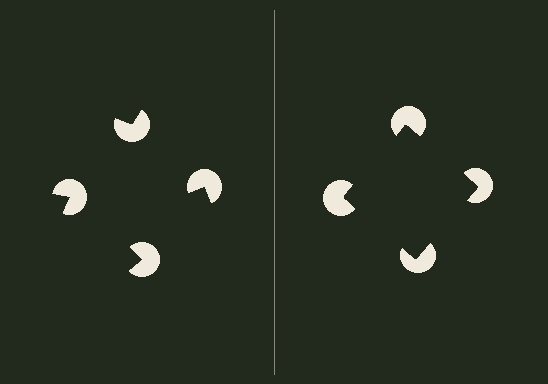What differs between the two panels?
The pac-man discs are positioned identically on both sides; only the wedge orientations differ. On the right they align to a square; on the left they are misaligned.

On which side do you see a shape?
An illusory square appears on the right side. On the left side the wedge cuts are rotated, so no coherent shape forms.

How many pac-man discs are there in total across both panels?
8 — 4 on each side.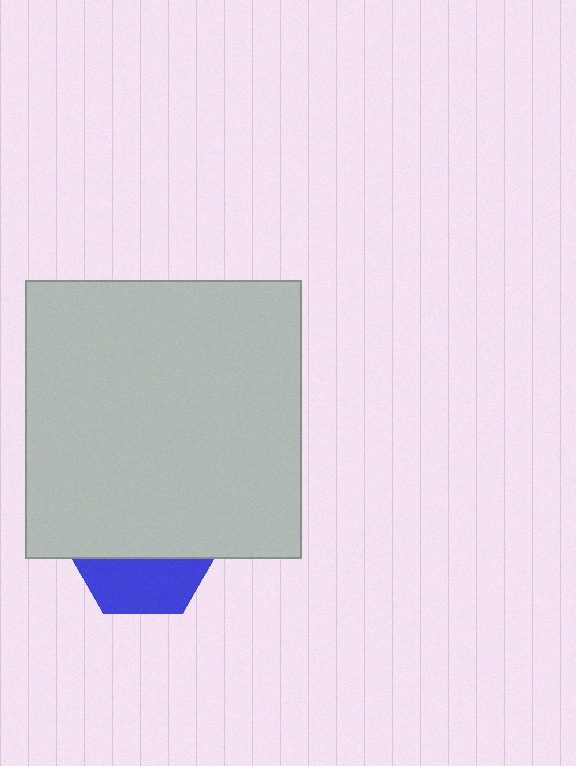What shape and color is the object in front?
The object in front is a light gray rectangle.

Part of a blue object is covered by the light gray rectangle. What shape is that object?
It is a hexagon.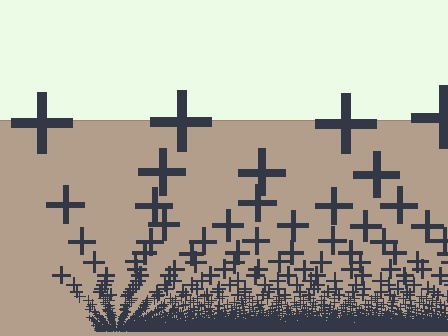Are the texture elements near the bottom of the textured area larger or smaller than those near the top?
Smaller. The gradient is inverted — elements near the bottom are smaller and denser.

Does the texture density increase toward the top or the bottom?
Density increases toward the bottom.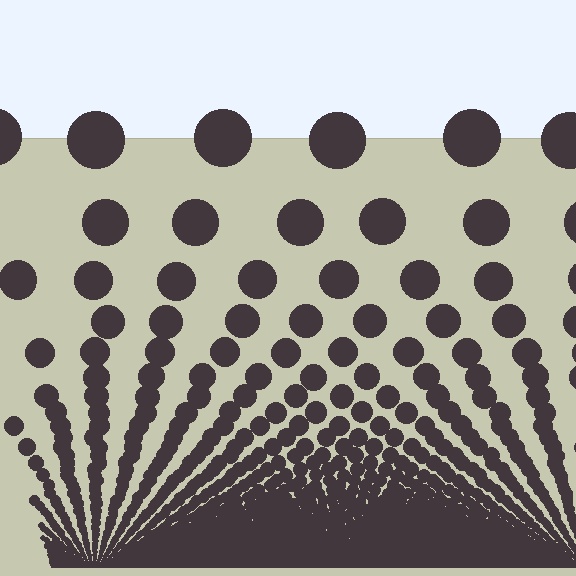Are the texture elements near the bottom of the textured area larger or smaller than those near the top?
Smaller. The gradient is inverted — elements near the bottom are smaller and denser.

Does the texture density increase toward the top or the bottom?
Density increases toward the bottom.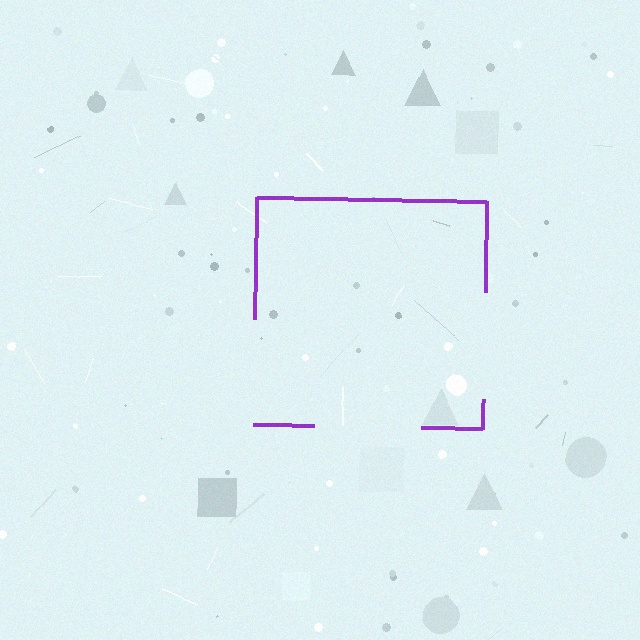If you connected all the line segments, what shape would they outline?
They would outline a square.